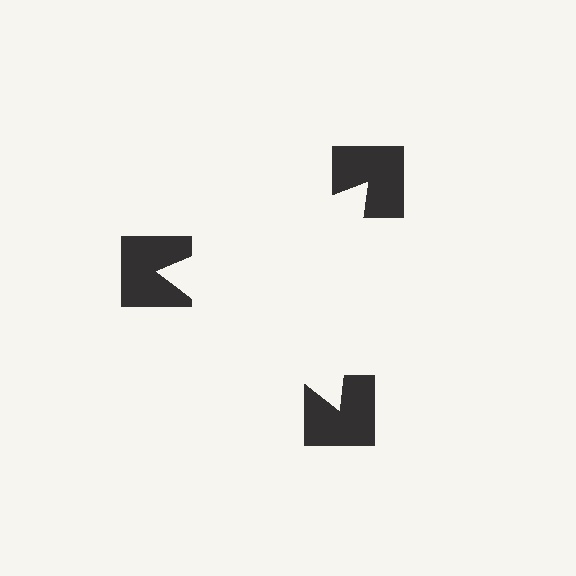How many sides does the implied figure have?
3 sides.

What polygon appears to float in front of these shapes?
An illusory triangle — its edges are inferred from the aligned wedge cuts in the notched squares, not physically drawn.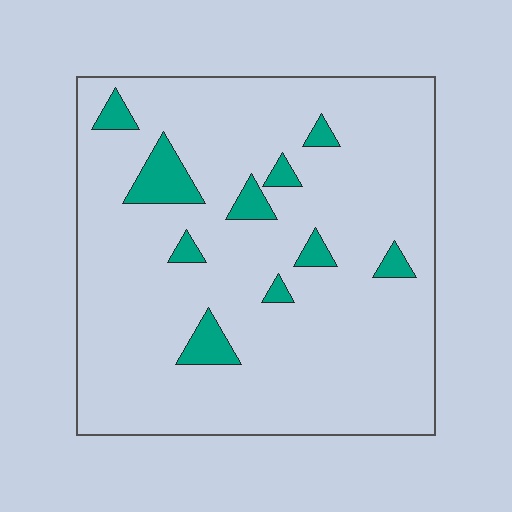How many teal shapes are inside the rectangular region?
10.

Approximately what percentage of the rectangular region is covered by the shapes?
Approximately 10%.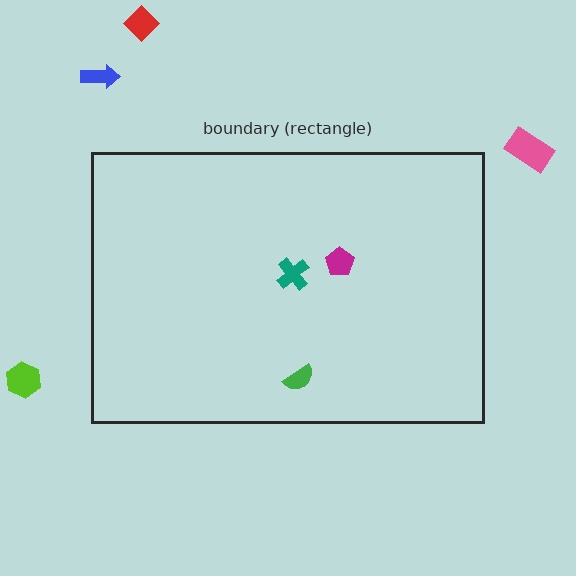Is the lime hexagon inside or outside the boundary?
Outside.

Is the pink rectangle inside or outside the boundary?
Outside.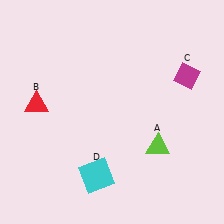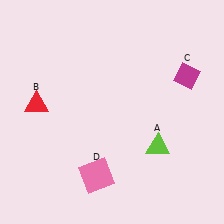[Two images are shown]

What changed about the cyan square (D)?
In Image 1, D is cyan. In Image 2, it changed to pink.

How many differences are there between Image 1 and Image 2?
There is 1 difference between the two images.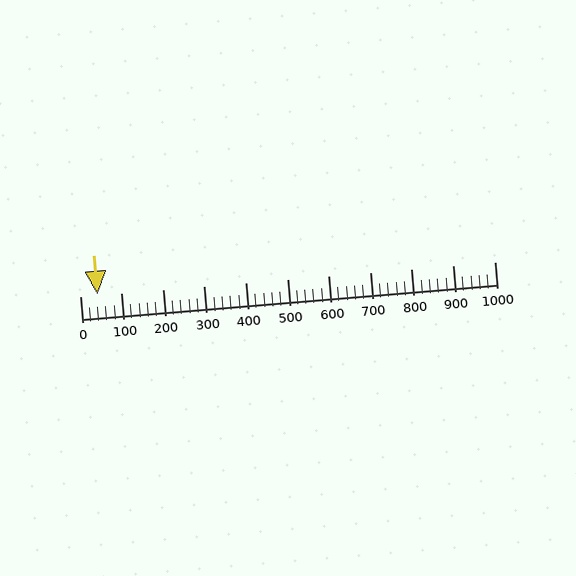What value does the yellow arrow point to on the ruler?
The yellow arrow points to approximately 42.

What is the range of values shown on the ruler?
The ruler shows values from 0 to 1000.